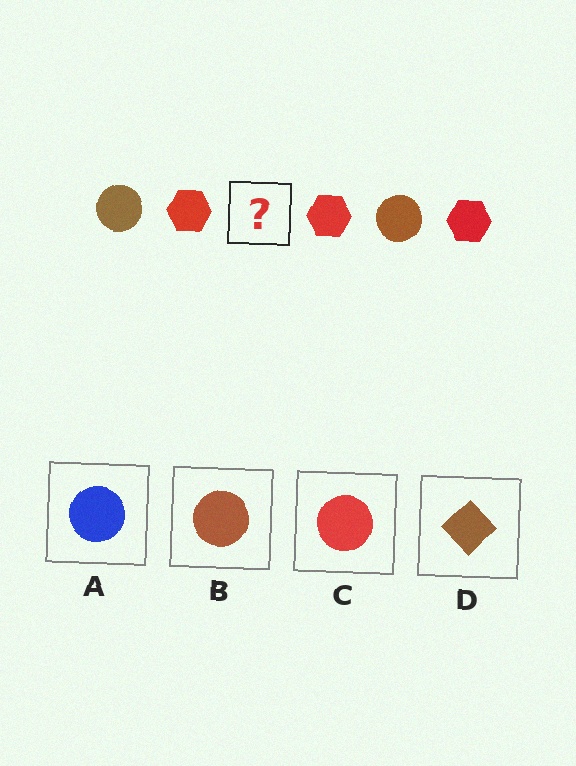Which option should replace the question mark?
Option B.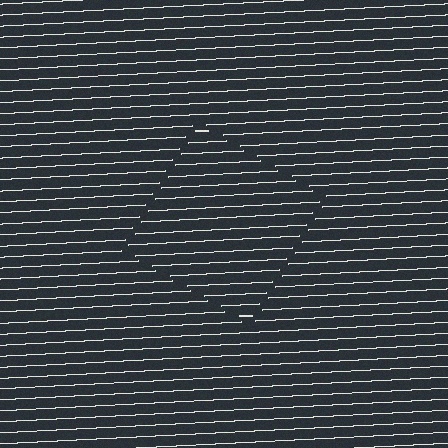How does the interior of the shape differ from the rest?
The interior of the shape contains the same grating, shifted by half a period — the contour is defined by the phase discontinuity where line-ends from the inner and outer gratings abut.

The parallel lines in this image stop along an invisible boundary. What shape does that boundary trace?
An illusory square. The interior of the shape contains the same grating, shifted by half a period — the contour is defined by the phase discontinuity where line-ends from the inner and outer gratings abut.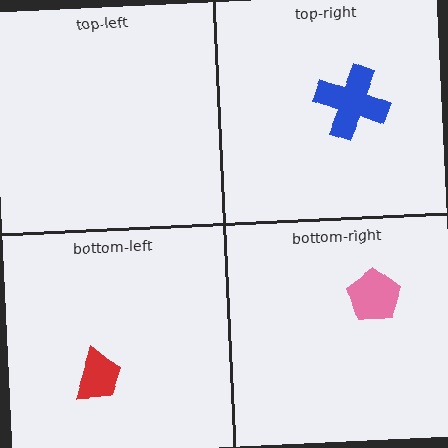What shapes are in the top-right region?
The blue cross.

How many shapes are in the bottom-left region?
1.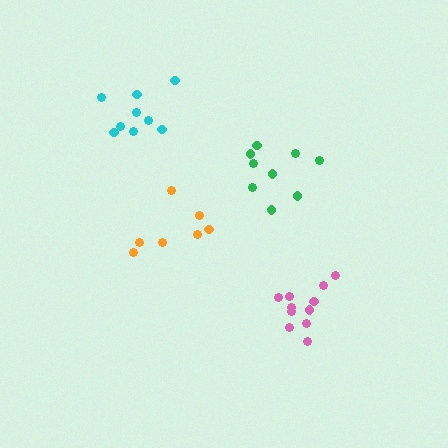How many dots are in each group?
Group 1: 11 dots, Group 2: 7 dots, Group 3: 9 dots, Group 4: 9 dots (36 total).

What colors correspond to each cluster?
The clusters are colored: pink, orange, cyan, green.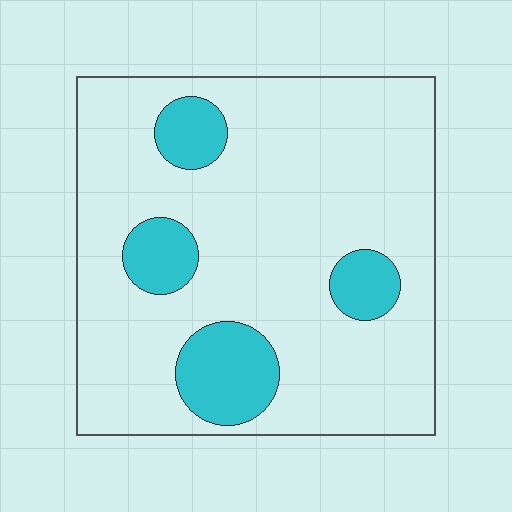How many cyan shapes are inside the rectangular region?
4.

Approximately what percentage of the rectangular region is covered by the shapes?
Approximately 15%.